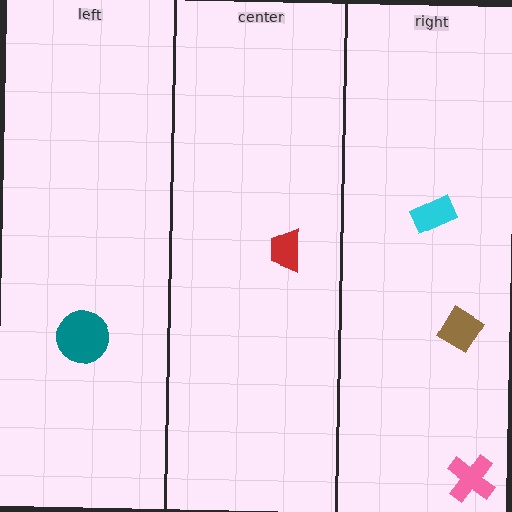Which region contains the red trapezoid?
The center region.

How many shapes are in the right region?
3.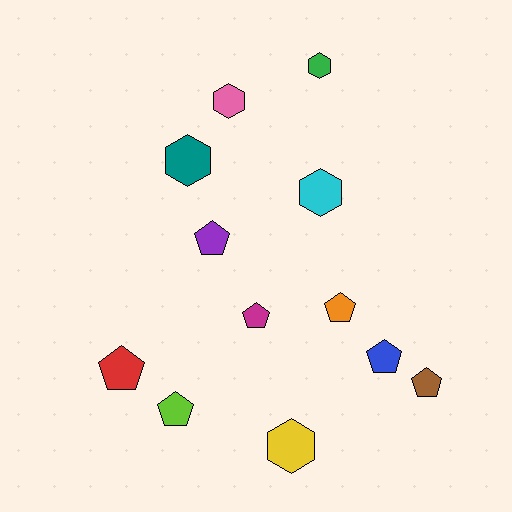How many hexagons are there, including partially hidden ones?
There are 5 hexagons.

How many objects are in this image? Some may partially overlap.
There are 12 objects.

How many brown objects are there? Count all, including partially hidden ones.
There is 1 brown object.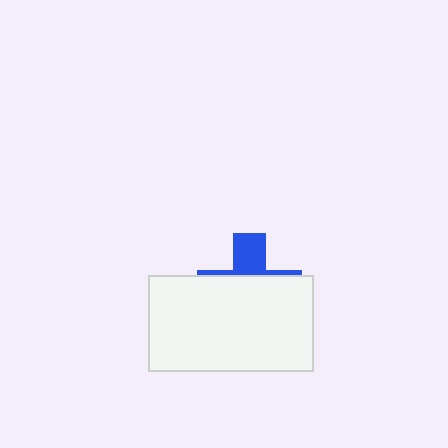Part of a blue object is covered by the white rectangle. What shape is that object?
It is a cross.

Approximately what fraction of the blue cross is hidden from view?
Roughly 69% of the blue cross is hidden behind the white rectangle.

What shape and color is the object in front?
The object in front is a white rectangle.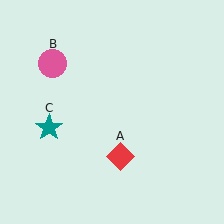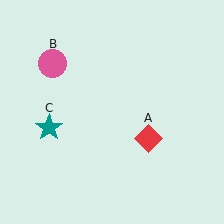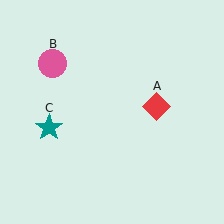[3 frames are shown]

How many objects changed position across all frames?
1 object changed position: red diamond (object A).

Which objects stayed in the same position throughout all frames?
Pink circle (object B) and teal star (object C) remained stationary.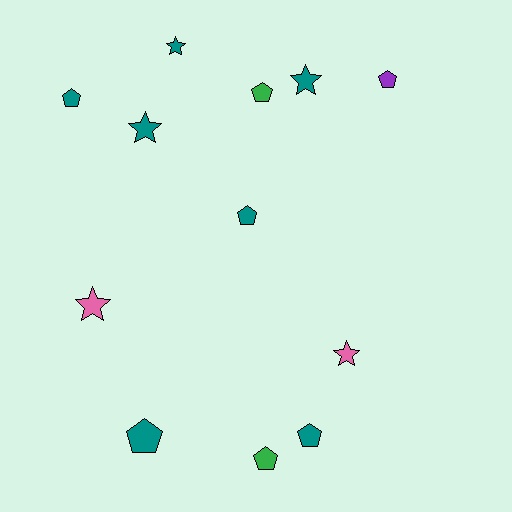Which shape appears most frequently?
Pentagon, with 7 objects.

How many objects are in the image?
There are 12 objects.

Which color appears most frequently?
Teal, with 7 objects.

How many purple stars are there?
There are no purple stars.